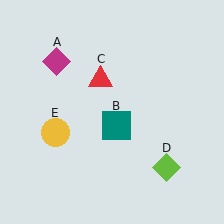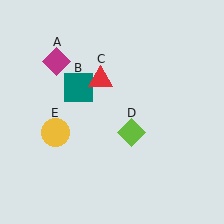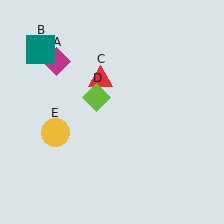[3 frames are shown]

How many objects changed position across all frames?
2 objects changed position: teal square (object B), lime diamond (object D).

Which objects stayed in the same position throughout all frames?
Magenta diamond (object A) and red triangle (object C) and yellow circle (object E) remained stationary.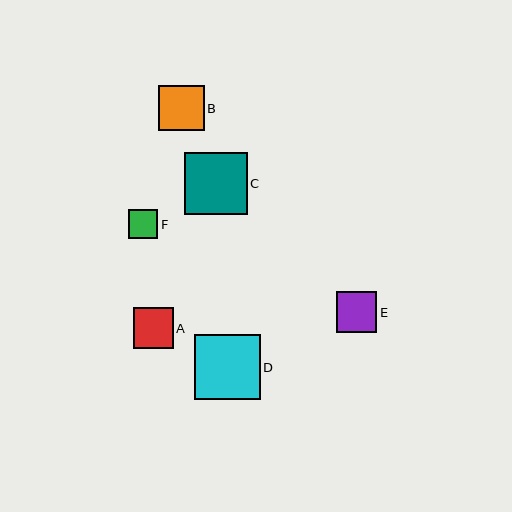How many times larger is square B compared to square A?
Square B is approximately 1.1 times the size of square A.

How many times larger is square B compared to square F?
Square B is approximately 1.5 times the size of square F.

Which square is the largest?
Square D is the largest with a size of approximately 65 pixels.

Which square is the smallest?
Square F is the smallest with a size of approximately 29 pixels.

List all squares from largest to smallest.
From largest to smallest: D, C, B, E, A, F.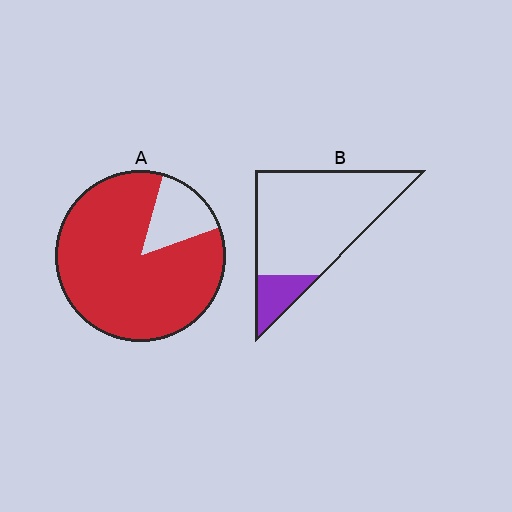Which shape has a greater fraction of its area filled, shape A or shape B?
Shape A.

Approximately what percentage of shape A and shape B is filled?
A is approximately 85% and B is approximately 15%.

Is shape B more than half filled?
No.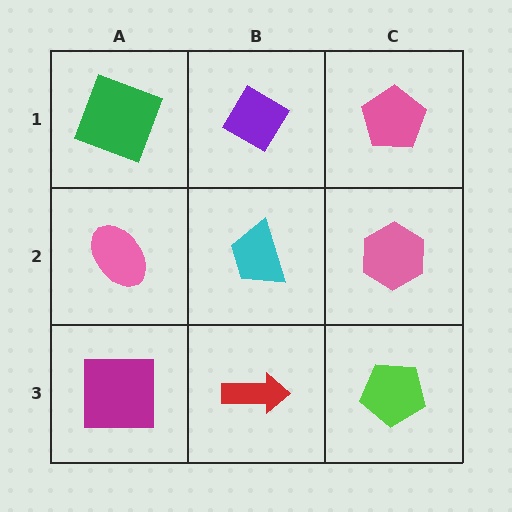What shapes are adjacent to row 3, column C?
A pink hexagon (row 2, column C), a red arrow (row 3, column B).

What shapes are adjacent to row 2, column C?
A pink pentagon (row 1, column C), a lime pentagon (row 3, column C), a cyan trapezoid (row 2, column B).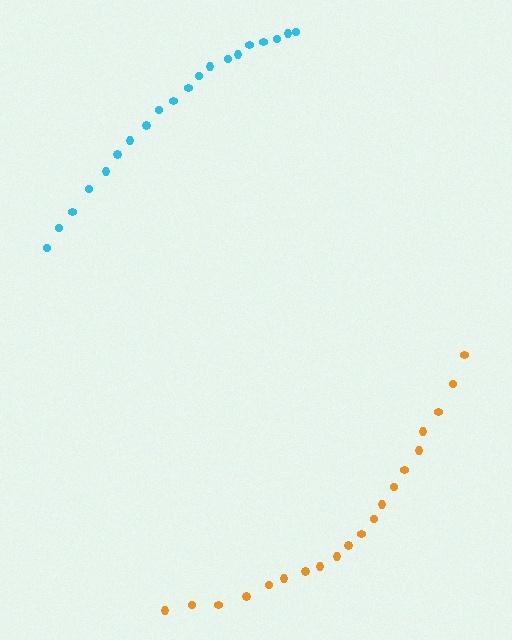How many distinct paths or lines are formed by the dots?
There are 2 distinct paths.